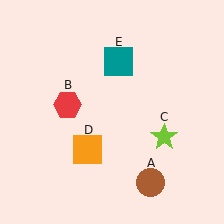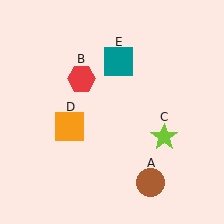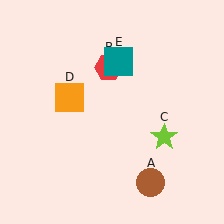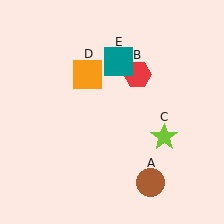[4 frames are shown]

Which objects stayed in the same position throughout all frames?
Brown circle (object A) and lime star (object C) and teal square (object E) remained stationary.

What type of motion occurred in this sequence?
The red hexagon (object B), orange square (object D) rotated clockwise around the center of the scene.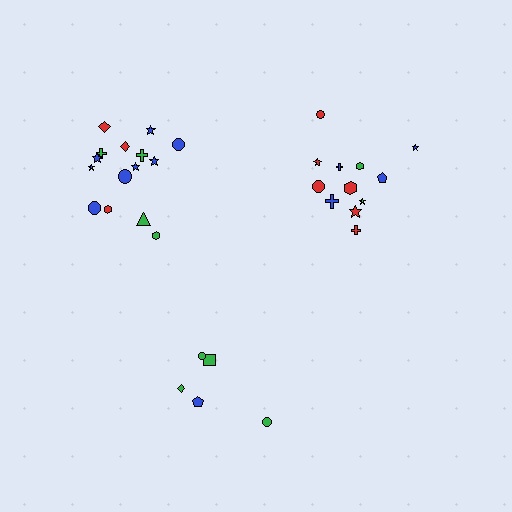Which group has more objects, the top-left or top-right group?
The top-left group.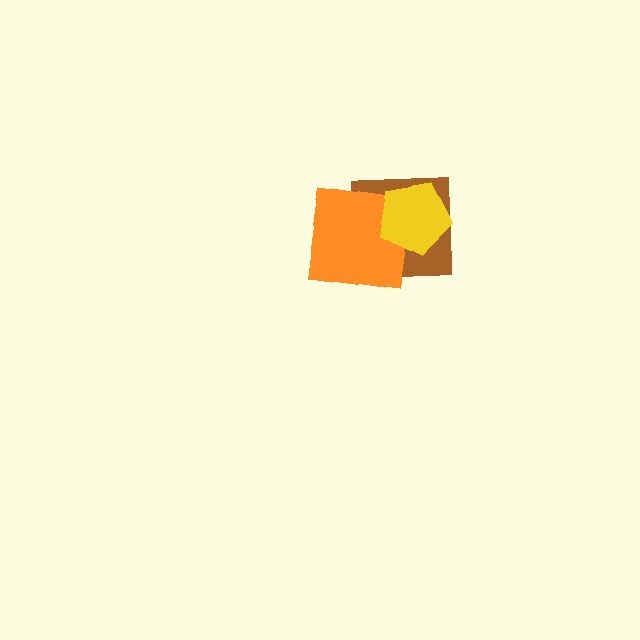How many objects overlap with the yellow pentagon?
2 objects overlap with the yellow pentagon.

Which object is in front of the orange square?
The yellow pentagon is in front of the orange square.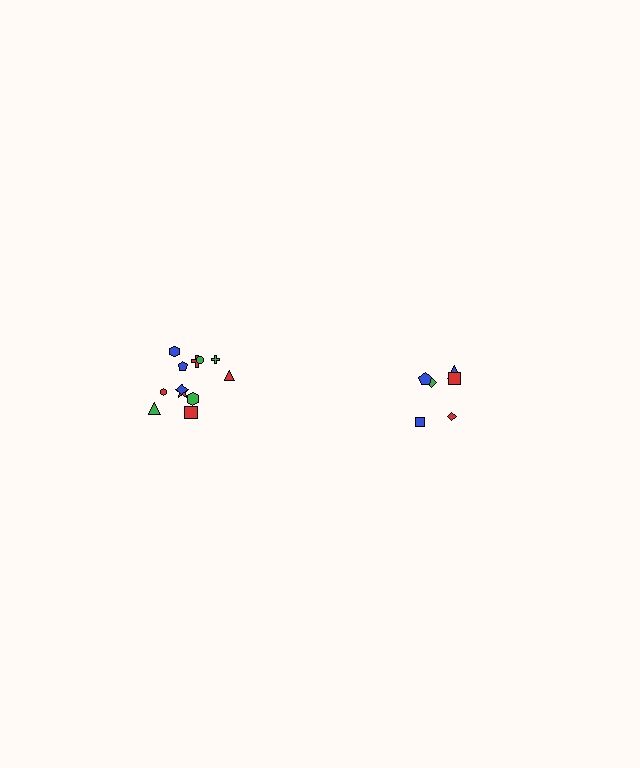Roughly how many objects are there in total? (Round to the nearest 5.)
Roughly 20 objects in total.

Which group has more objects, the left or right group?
The left group.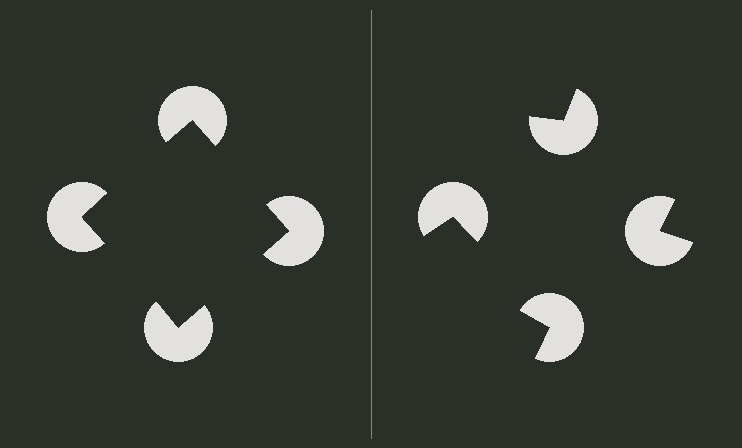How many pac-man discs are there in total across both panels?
8 — 4 on each side.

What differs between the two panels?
The pac-man discs are positioned identically on both sides; only the wedge orientations differ. On the left they align to a square; on the right they are misaligned.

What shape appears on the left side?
An illusory square.